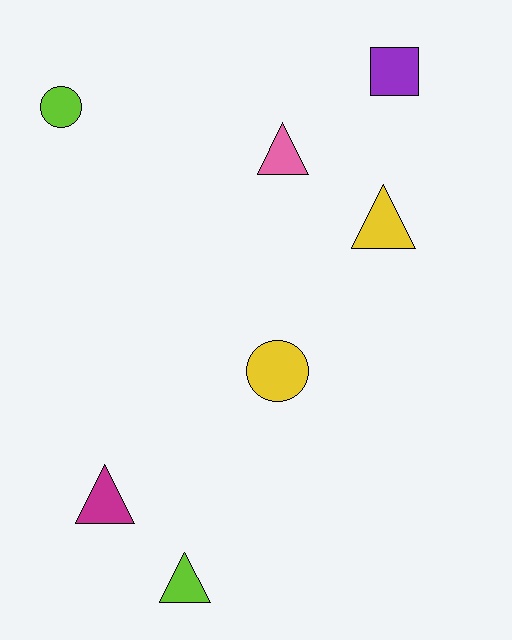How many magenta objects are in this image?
There is 1 magenta object.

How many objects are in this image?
There are 7 objects.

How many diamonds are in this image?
There are no diamonds.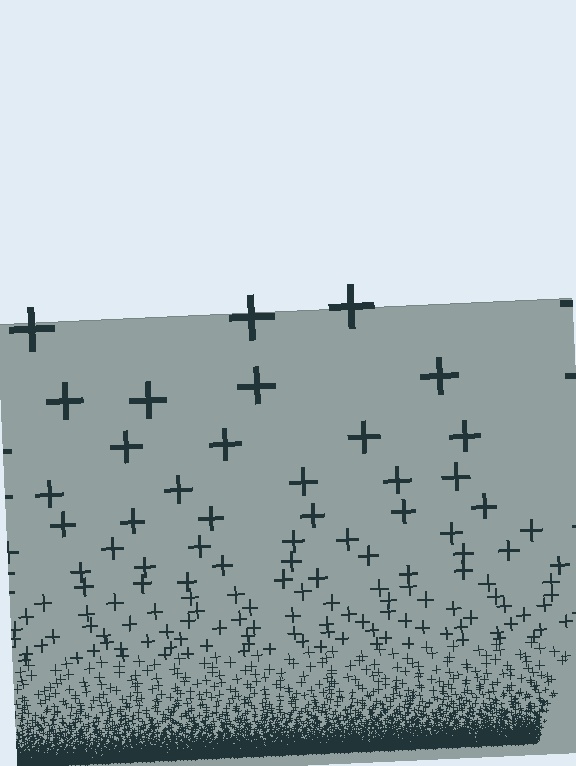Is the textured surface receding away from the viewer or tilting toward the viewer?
The surface appears to tilt toward the viewer. Texture elements get larger and sparser toward the top.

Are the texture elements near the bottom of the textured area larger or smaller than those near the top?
Smaller. The gradient is inverted — elements near the bottom are smaller and denser.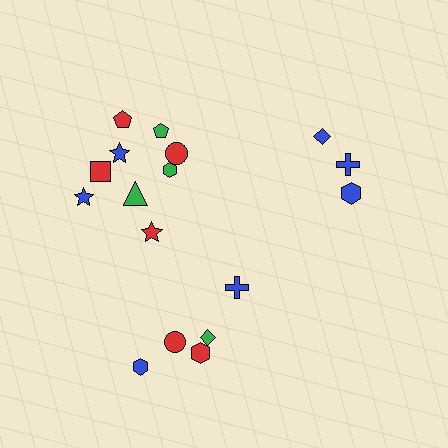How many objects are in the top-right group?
There are 3 objects.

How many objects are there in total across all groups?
There are 17 objects.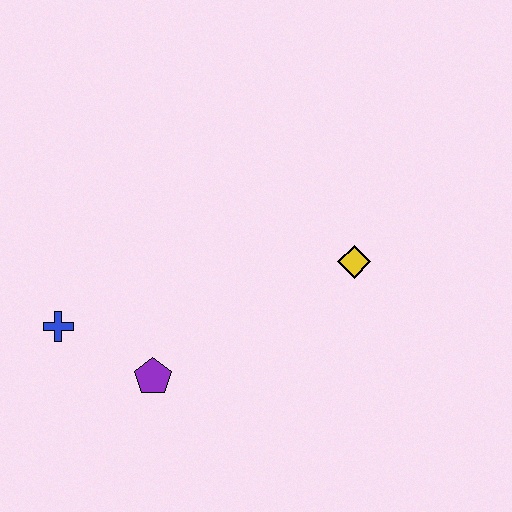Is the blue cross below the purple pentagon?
No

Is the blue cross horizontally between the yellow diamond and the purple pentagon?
No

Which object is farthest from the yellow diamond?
The blue cross is farthest from the yellow diamond.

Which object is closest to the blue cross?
The purple pentagon is closest to the blue cross.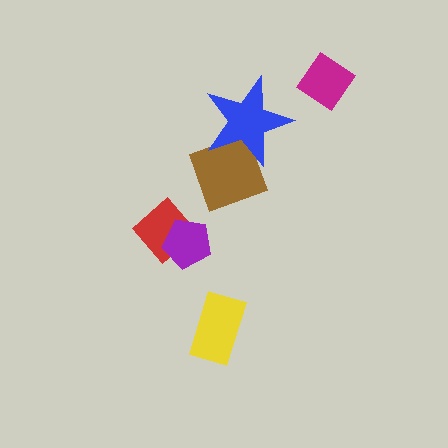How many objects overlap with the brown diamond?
1 object overlaps with the brown diamond.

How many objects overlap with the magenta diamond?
0 objects overlap with the magenta diamond.